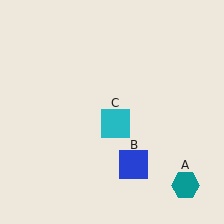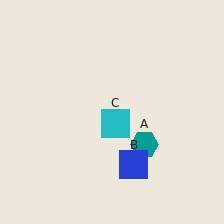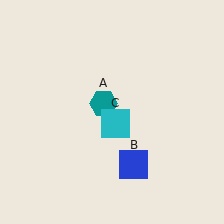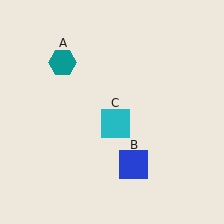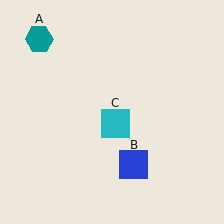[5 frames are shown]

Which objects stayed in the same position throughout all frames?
Blue square (object B) and cyan square (object C) remained stationary.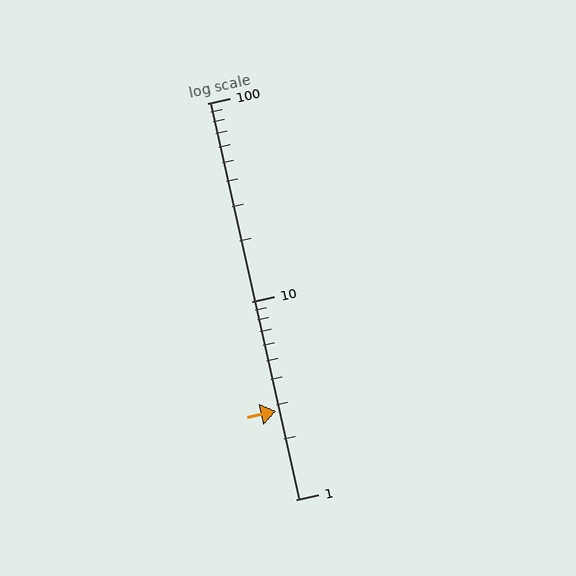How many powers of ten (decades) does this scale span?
The scale spans 2 decades, from 1 to 100.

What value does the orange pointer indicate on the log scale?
The pointer indicates approximately 2.8.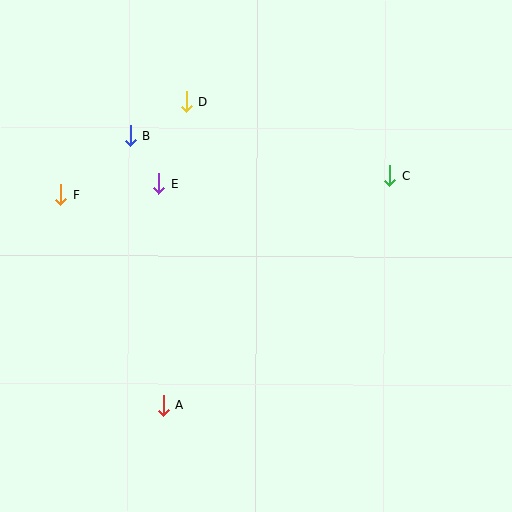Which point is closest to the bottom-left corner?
Point A is closest to the bottom-left corner.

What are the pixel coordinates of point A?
Point A is at (164, 405).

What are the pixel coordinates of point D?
Point D is at (186, 102).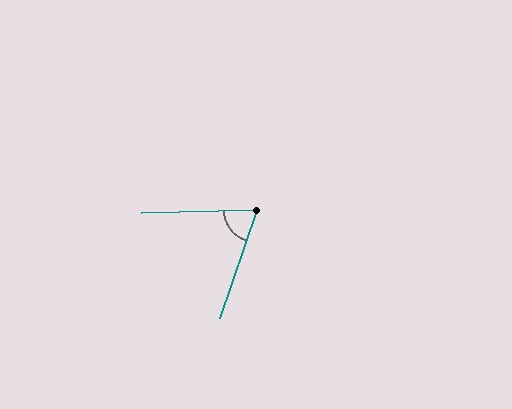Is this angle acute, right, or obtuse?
It is acute.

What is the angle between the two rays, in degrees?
Approximately 70 degrees.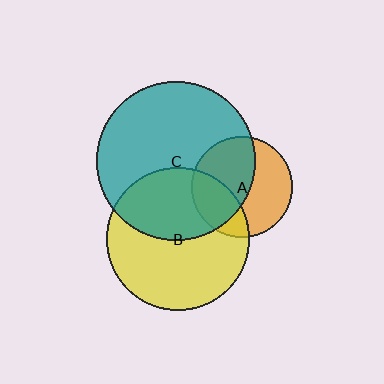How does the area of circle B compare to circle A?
Approximately 2.0 times.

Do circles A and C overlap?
Yes.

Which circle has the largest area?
Circle C (teal).